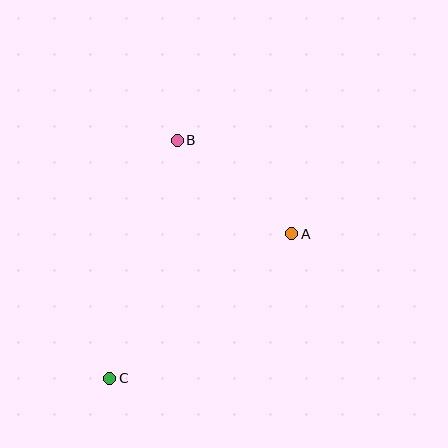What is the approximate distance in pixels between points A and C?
The distance between A and C is approximately 232 pixels.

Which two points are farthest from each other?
Points B and C are farthest from each other.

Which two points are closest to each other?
Points A and B are closest to each other.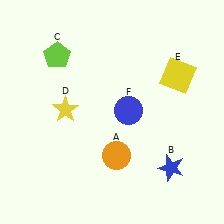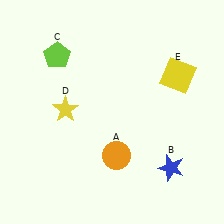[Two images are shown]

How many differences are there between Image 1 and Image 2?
There is 1 difference between the two images.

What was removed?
The blue circle (F) was removed in Image 2.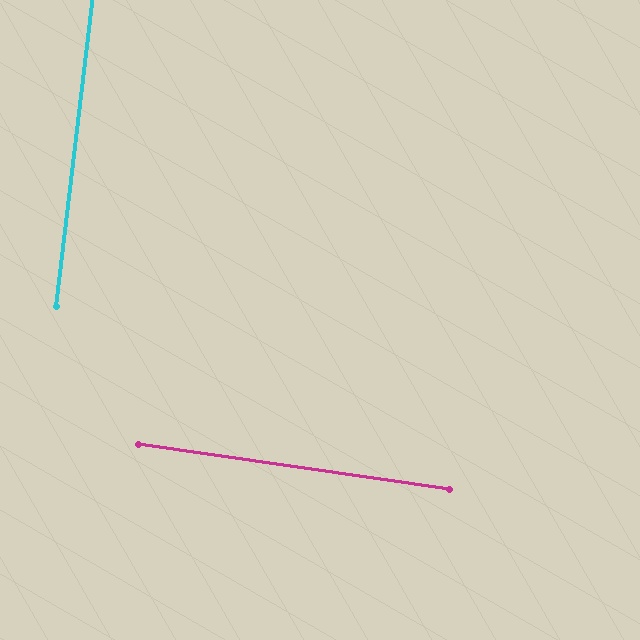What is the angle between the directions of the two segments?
Approximately 89 degrees.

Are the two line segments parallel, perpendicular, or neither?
Perpendicular — they meet at approximately 89°.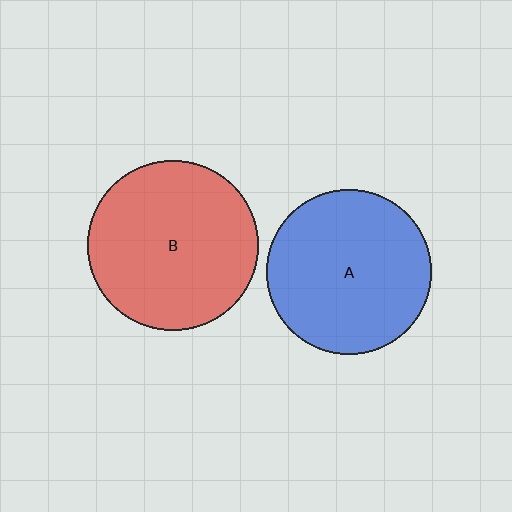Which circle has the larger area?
Circle B (red).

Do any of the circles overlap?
No, none of the circles overlap.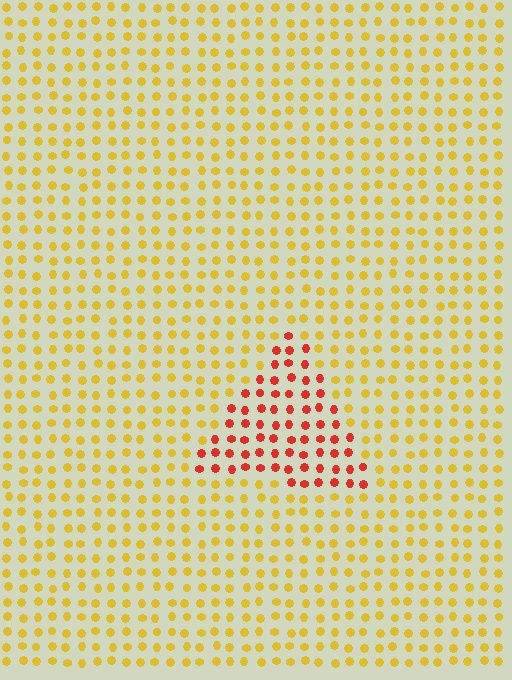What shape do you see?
I see a triangle.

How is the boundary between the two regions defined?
The boundary is defined purely by a slight shift in hue (about 47 degrees). Spacing, size, and orientation are identical on both sides.